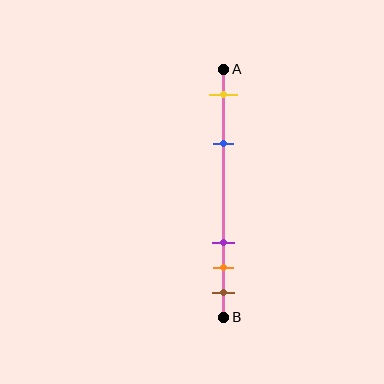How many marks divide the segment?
There are 5 marks dividing the segment.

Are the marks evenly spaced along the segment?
No, the marks are not evenly spaced.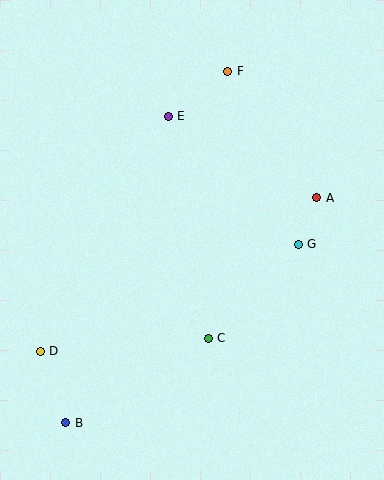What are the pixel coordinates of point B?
Point B is at (66, 423).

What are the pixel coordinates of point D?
Point D is at (40, 351).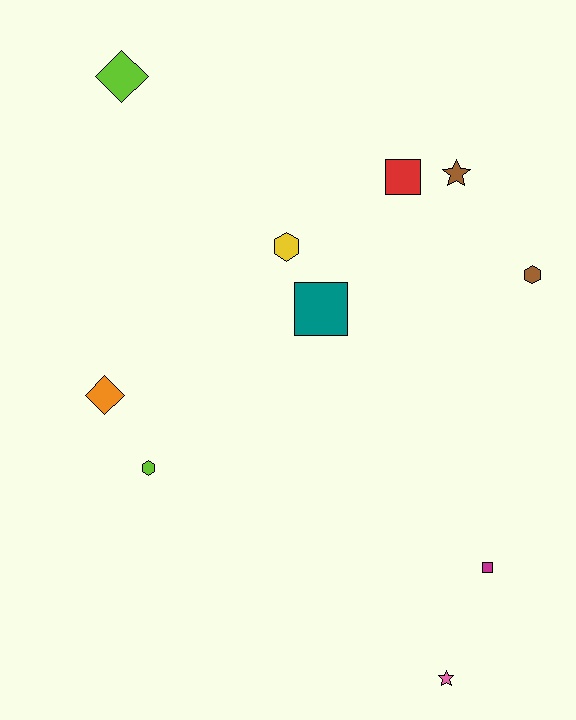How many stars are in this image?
There are 2 stars.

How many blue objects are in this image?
There are no blue objects.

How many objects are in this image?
There are 10 objects.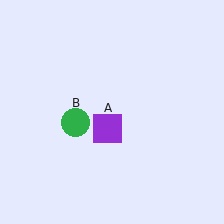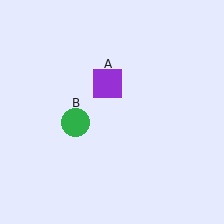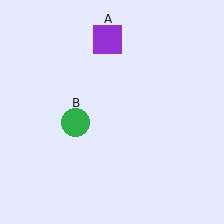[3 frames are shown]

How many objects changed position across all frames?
1 object changed position: purple square (object A).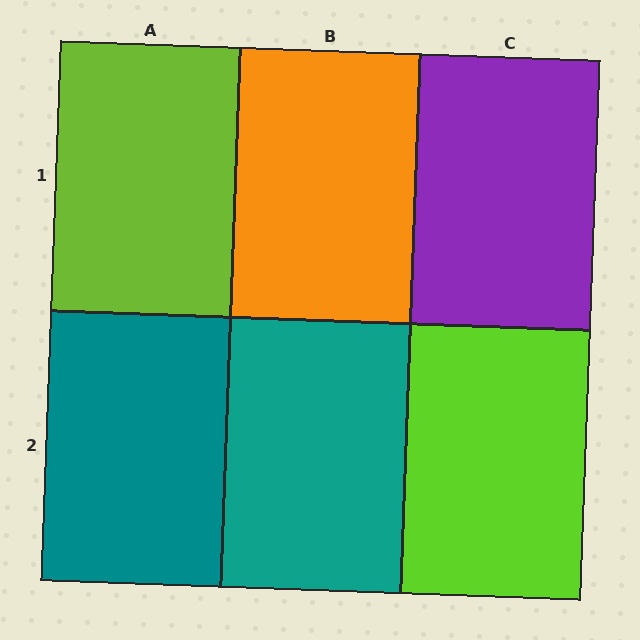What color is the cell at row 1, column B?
Orange.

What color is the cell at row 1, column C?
Purple.